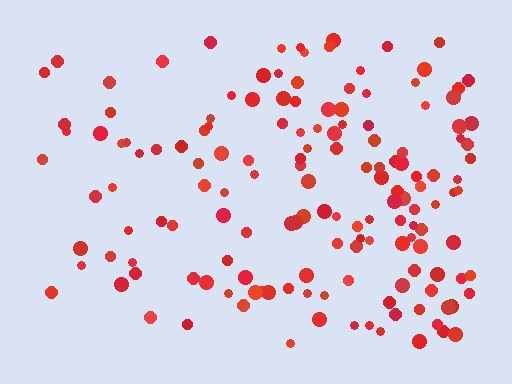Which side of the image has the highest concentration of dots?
The right.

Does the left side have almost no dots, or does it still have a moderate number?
Still a moderate number, just noticeably fewer than the right.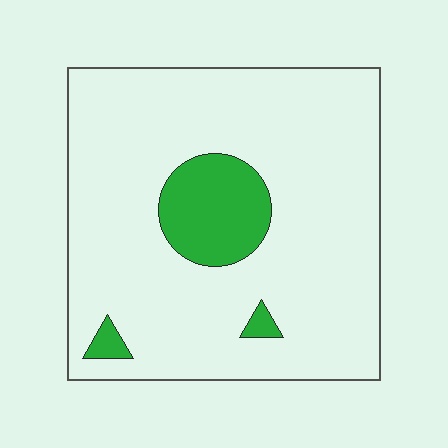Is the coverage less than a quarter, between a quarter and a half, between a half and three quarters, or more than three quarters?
Less than a quarter.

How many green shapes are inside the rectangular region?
3.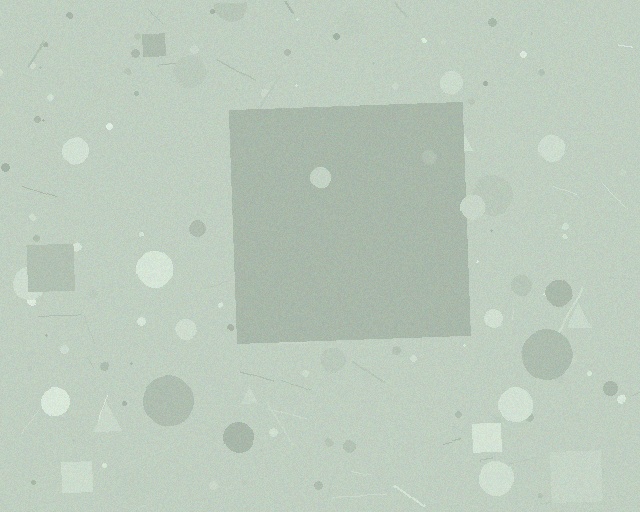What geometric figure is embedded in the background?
A square is embedded in the background.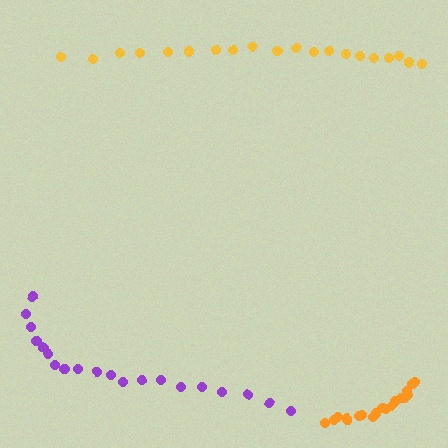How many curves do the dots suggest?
There are 3 distinct paths.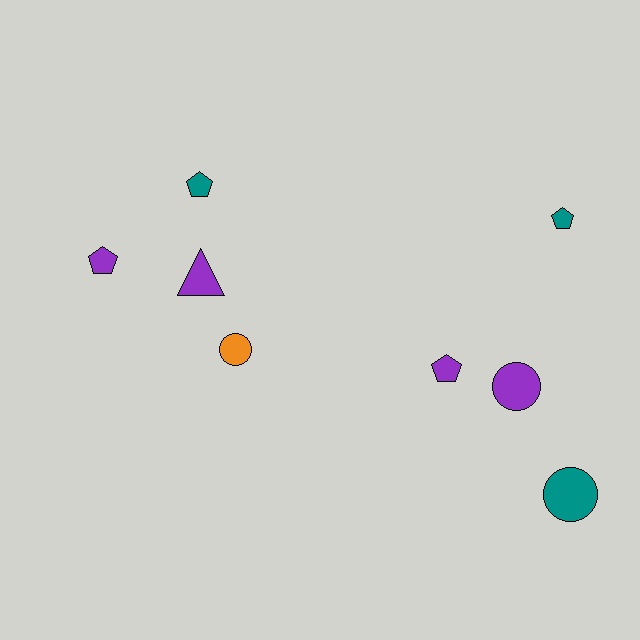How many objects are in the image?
There are 8 objects.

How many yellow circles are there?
There are no yellow circles.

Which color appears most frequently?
Purple, with 4 objects.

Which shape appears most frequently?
Pentagon, with 4 objects.